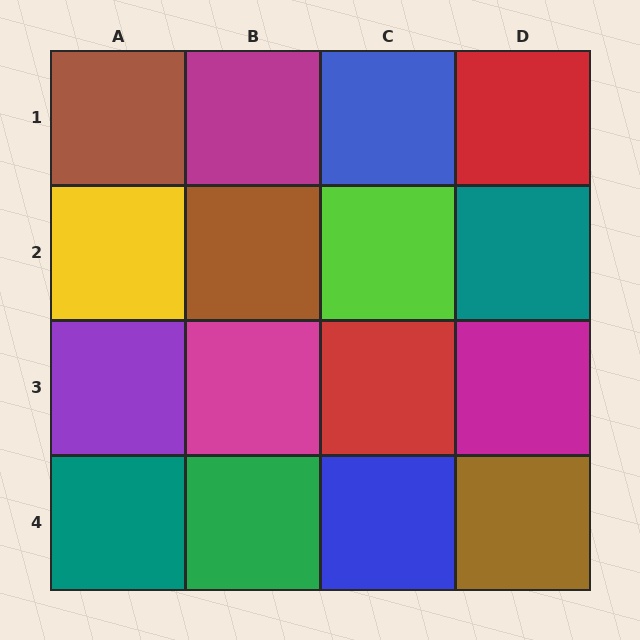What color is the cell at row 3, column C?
Red.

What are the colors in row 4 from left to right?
Teal, green, blue, brown.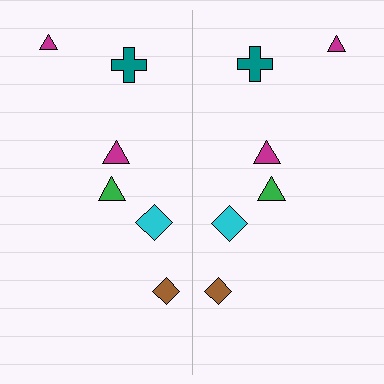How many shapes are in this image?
There are 12 shapes in this image.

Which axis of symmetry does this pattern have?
The pattern has a vertical axis of symmetry running through the center of the image.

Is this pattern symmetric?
Yes, this pattern has bilateral (reflection) symmetry.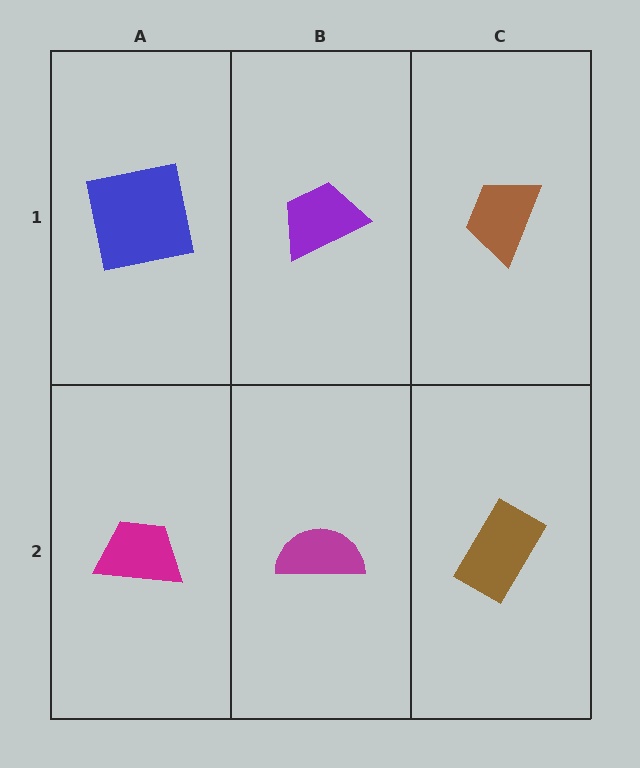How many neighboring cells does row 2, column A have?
2.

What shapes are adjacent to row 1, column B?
A magenta semicircle (row 2, column B), a blue square (row 1, column A), a brown trapezoid (row 1, column C).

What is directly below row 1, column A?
A magenta trapezoid.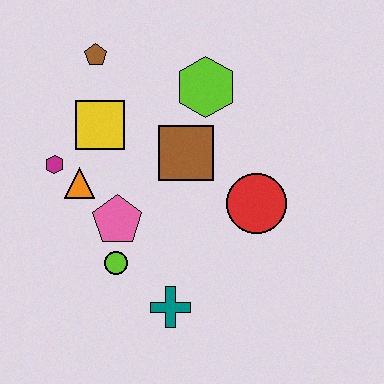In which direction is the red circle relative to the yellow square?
The red circle is to the right of the yellow square.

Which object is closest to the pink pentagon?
The lime circle is closest to the pink pentagon.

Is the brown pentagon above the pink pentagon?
Yes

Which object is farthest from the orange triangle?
The red circle is farthest from the orange triangle.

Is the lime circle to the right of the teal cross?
No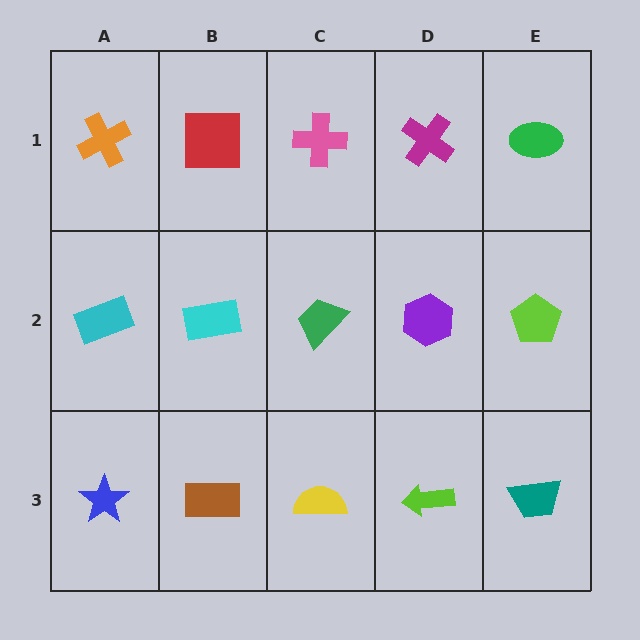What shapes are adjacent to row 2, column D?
A magenta cross (row 1, column D), a lime arrow (row 3, column D), a green trapezoid (row 2, column C), a lime pentagon (row 2, column E).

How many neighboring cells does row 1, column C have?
3.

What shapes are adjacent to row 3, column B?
A cyan rectangle (row 2, column B), a blue star (row 3, column A), a yellow semicircle (row 3, column C).